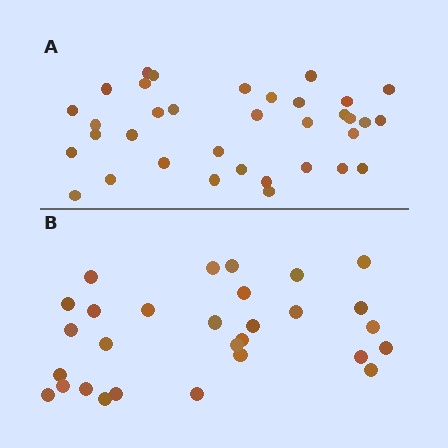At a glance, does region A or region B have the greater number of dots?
Region A (the top region) has more dots.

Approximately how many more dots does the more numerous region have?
Region A has about 6 more dots than region B.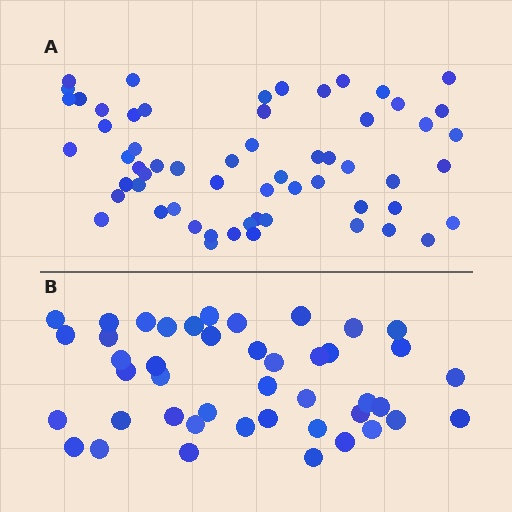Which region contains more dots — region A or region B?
Region A (the top region) has more dots.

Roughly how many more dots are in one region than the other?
Region A has approximately 15 more dots than region B.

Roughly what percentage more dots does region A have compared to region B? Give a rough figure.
About 35% more.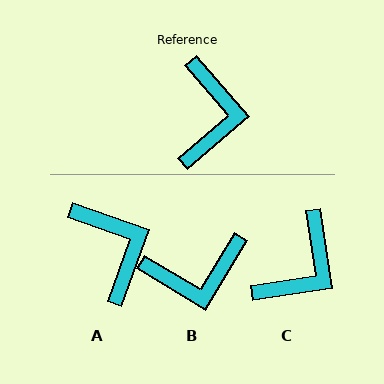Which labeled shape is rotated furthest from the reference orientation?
B, about 72 degrees away.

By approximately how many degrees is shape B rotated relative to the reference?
Approximately 72 degrees clockwise.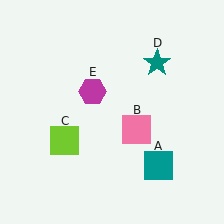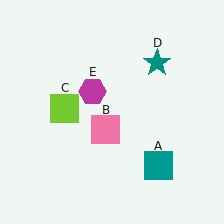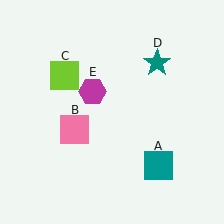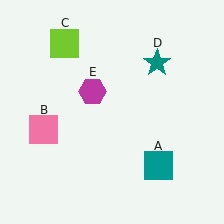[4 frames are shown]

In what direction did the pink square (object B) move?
The pink square (object B) moved left.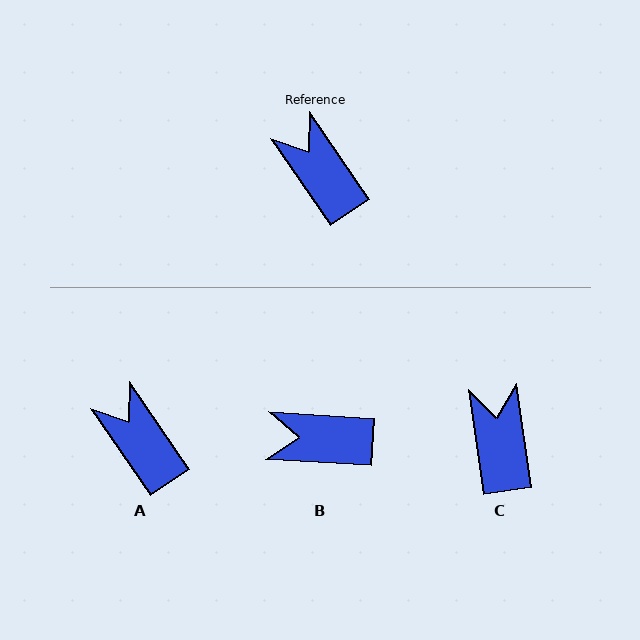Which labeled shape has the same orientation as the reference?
A.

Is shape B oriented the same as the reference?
No, it is off by about 52 degrees.